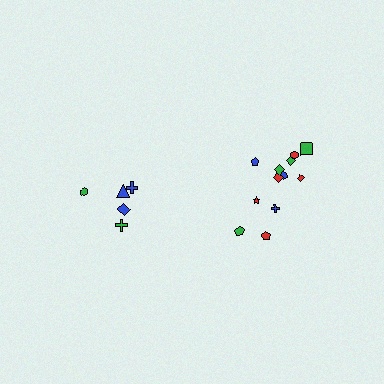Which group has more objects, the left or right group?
The right group.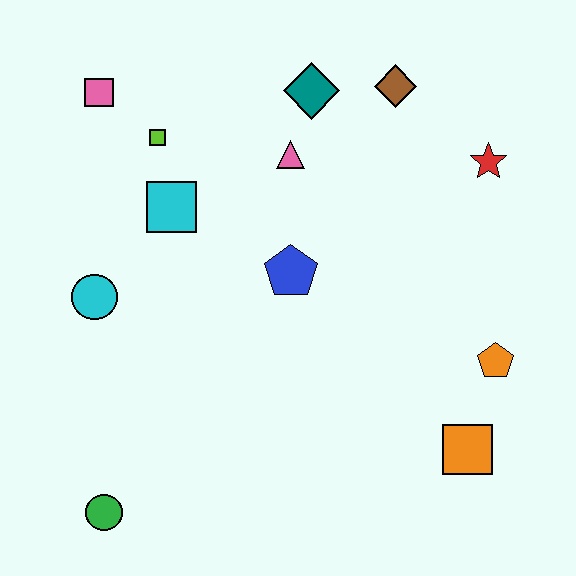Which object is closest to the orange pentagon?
The orange square is closest to the orange pentagon.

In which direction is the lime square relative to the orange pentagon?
The lime square is to the left of the orange pentagon.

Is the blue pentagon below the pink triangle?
Yes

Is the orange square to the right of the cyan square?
Yes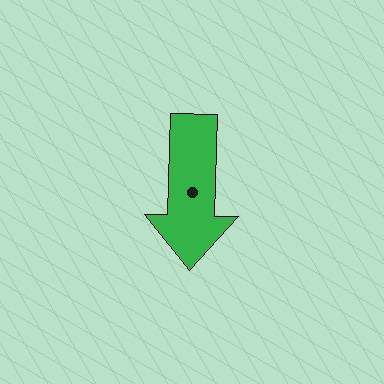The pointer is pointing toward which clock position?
Roughly 6 o'clock.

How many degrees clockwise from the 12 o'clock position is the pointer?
Approximately 182 degrees.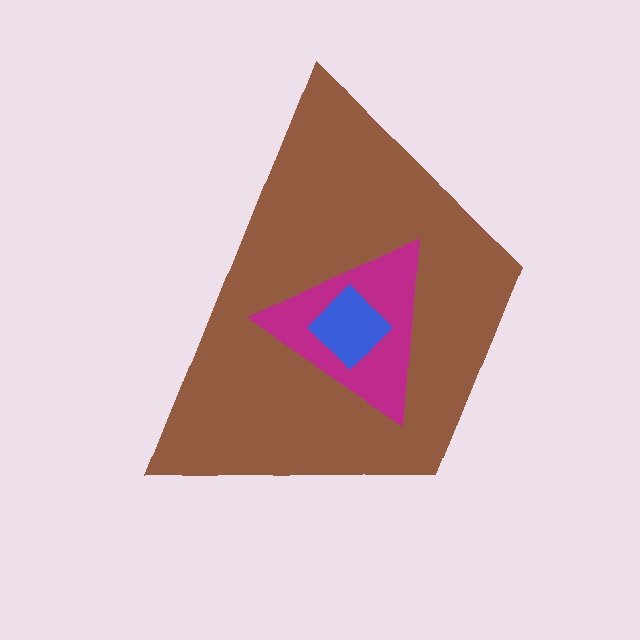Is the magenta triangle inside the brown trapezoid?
Yes.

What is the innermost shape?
The blue diamond.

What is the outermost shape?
The brown trapezoid.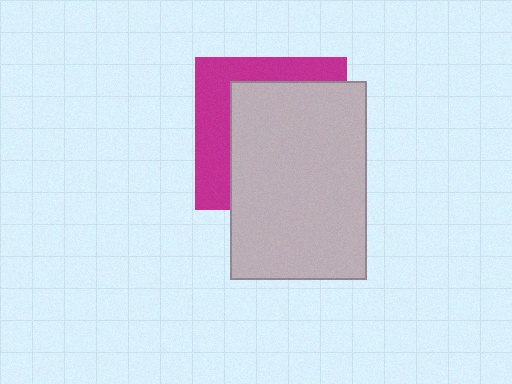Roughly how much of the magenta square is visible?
A small part of it is visible (roughly 35%).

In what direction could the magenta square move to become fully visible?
The magenta square could move toward the upper-left. That would shift it out from behind the light gray rectangle entirely.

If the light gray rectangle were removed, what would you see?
You would see the complete magenta square.